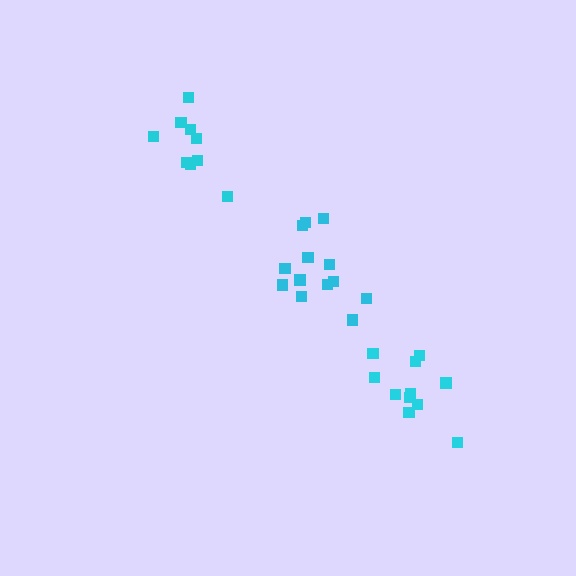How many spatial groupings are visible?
There are 3 spatial groupings.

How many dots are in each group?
Group 1: 13 dots, Group 2: 11 dots, Group 3: 9 dots (33 total).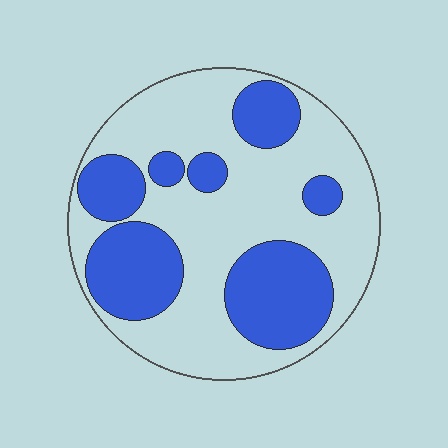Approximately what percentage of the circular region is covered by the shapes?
Approximately 35%.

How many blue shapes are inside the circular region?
7.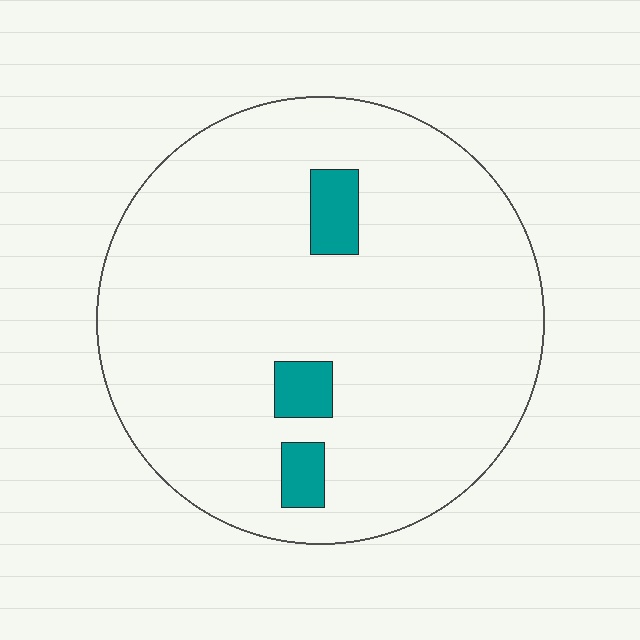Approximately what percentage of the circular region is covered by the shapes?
Approximately 5%.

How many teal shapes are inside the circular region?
3.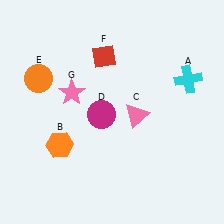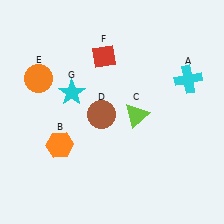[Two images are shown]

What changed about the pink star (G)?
In Image 1, G is pink. In Image 2, it changed to cyan.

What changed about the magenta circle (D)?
In Image 1, D is magenta. In Image 2, it changed to brown.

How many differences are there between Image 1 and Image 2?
There are 3 differences between the two images.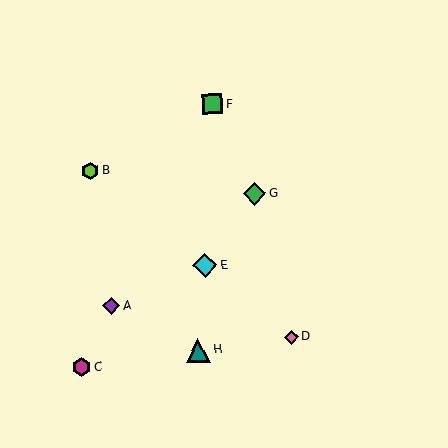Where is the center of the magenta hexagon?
The center of the magenta hexagon is at (82, 367).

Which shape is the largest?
The teal triangle (labeled H) is the largest.